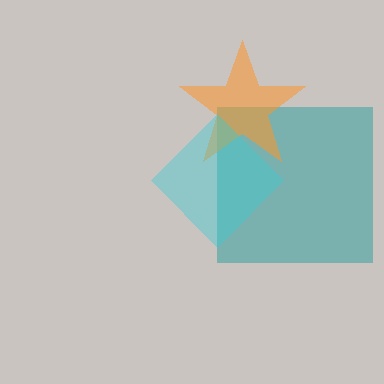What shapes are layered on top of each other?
The layered shapes are: a teal square, an orange star, a cyan diamond.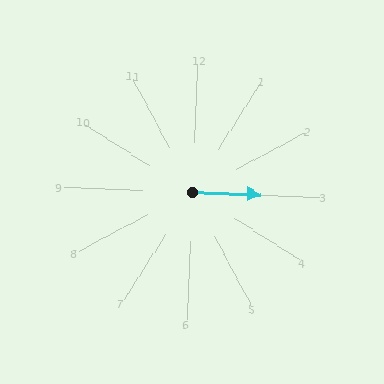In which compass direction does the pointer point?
East.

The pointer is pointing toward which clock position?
Roughly 3 o'clock.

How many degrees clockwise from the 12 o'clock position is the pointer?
Approximately 90 degrees.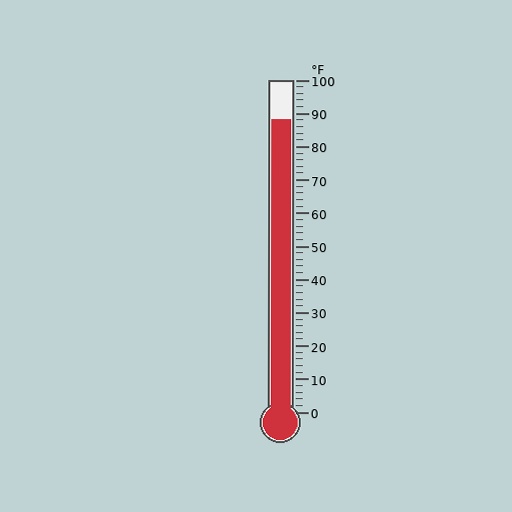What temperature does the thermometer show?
The thermometer shows approximately 88°F.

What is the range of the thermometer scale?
The thermometer scale ranges from 0°F to 100°F.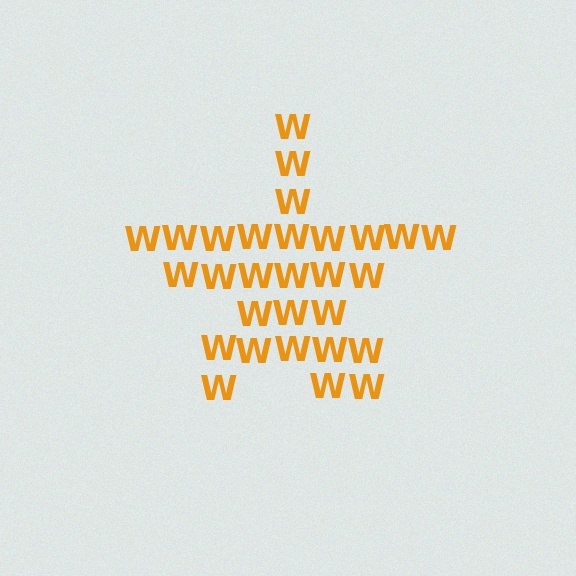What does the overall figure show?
The overall figure shows a star.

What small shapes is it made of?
It is made of small letter W's.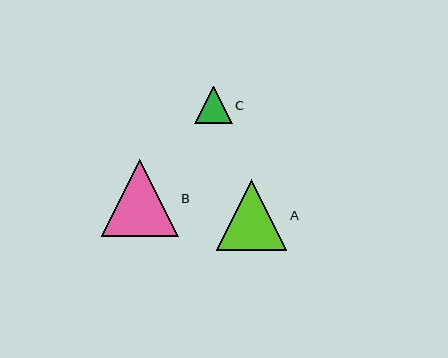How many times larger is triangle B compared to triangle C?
Triangle B is approximately 2.0 times the size of triangle C.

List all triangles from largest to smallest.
From largest to smallest: B, A, C.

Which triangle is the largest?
Triangle B is the largest with a size of approximately 77 pixels.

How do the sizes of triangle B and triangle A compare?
Triangle B and triangle A are approximately the same size.